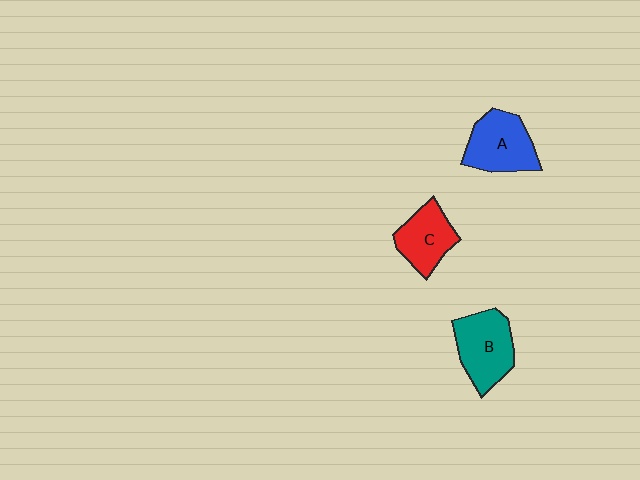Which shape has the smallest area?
Shape C (red).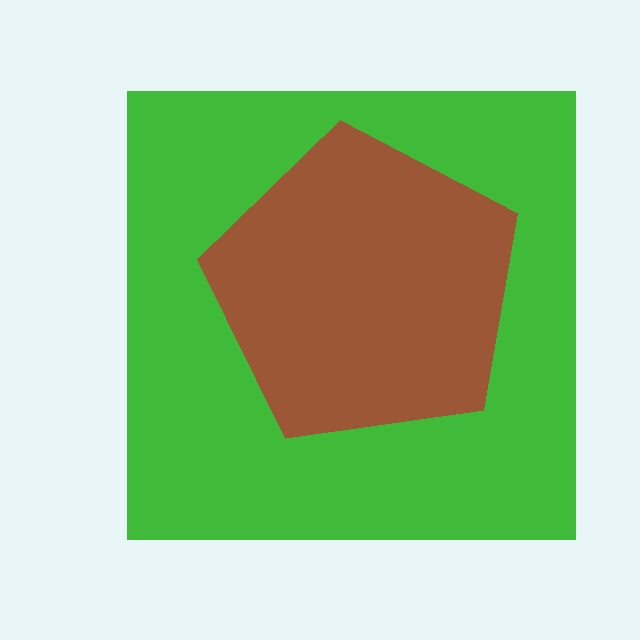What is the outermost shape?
The green square.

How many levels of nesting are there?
2.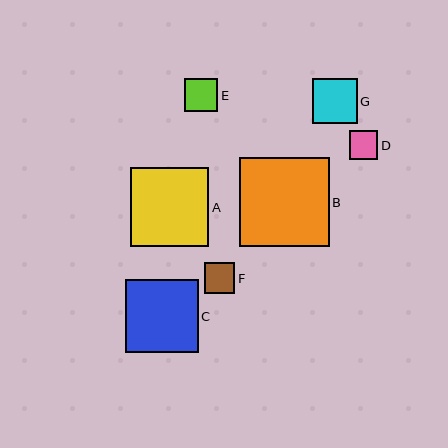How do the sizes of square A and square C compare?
Square A and square C are approximately the same size.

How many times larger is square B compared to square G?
Square B is approximately 2.0 times the size of square G.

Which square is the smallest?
Square D is the smallest with a size of approximately 28 pixels.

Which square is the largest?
Square B is the largest with a size of approximately 89 pixels.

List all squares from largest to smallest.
From largest to smallest: B, A, C, G, E, F, D.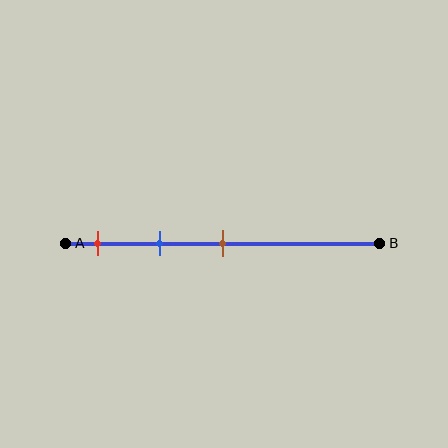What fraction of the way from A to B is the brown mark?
The brown mark is approximately 50% (0.5) of the way from A to B.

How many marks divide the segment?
There are 3 marks dividing the segment.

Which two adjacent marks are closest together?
The red and blue marks are the closest adjacent pair.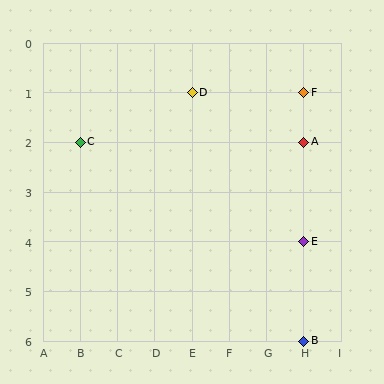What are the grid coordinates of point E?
Point E is at grid coordinates (H, 4).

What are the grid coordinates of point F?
Point F is at grid coordinates (H, 1).